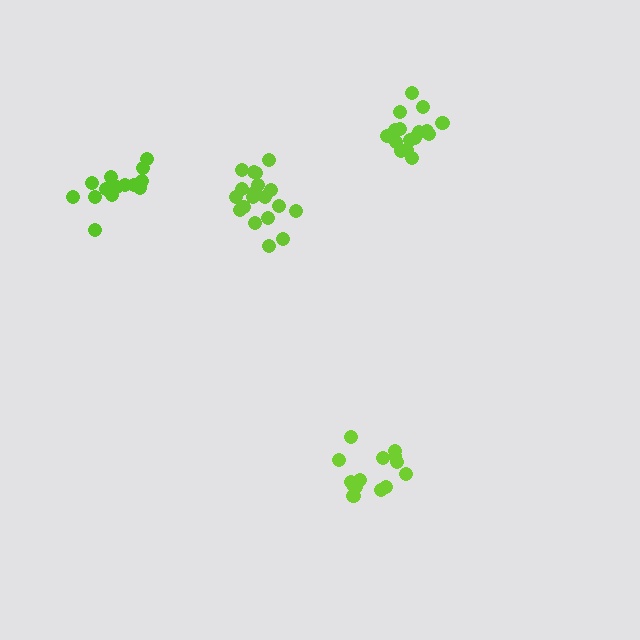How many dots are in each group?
Group 1: 15 dots, Group 2: 14 dots, Group 3: 19 dots, Group 4: 16 dots (64 total).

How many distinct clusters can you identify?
There are 4 distinct clusters.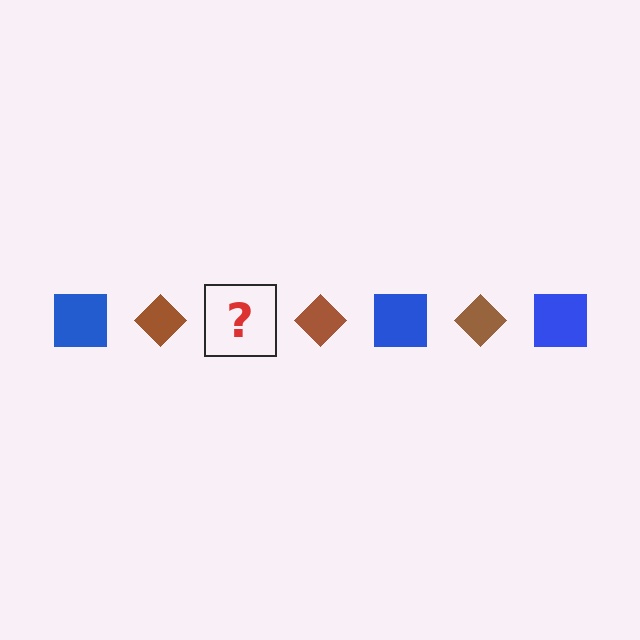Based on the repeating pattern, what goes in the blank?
The blank should be a blue square.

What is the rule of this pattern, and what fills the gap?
The rule is that the pattern alternates between blue square and brown diamond. The gap should be filled with a blue square.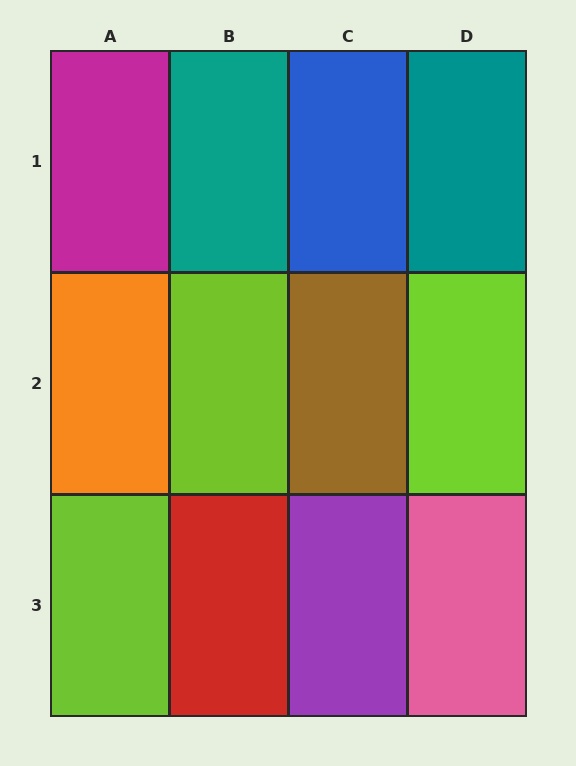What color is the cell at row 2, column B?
Lime.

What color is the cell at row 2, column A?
Orange.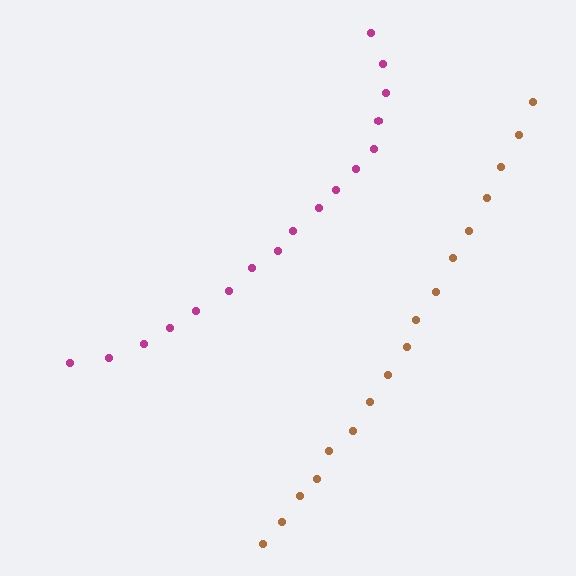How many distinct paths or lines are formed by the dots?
There are 2 distinct paths.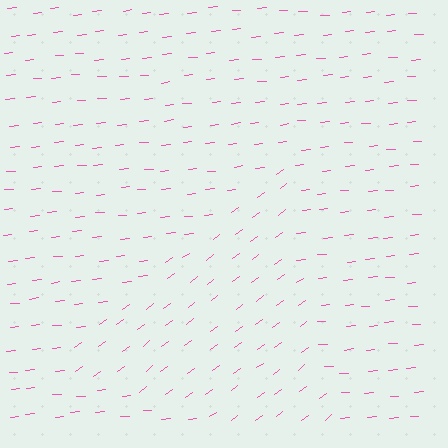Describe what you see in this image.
The image is filled with small pink line segments. A triangle region in the image has lines oriented differently from the surrounding lines, creating a visible texture boundary.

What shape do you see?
I see a triangle.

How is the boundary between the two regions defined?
The boundary is defined purely by a change in line orientation (approximately 31 degrees difference). All lines are the same color and thickness.